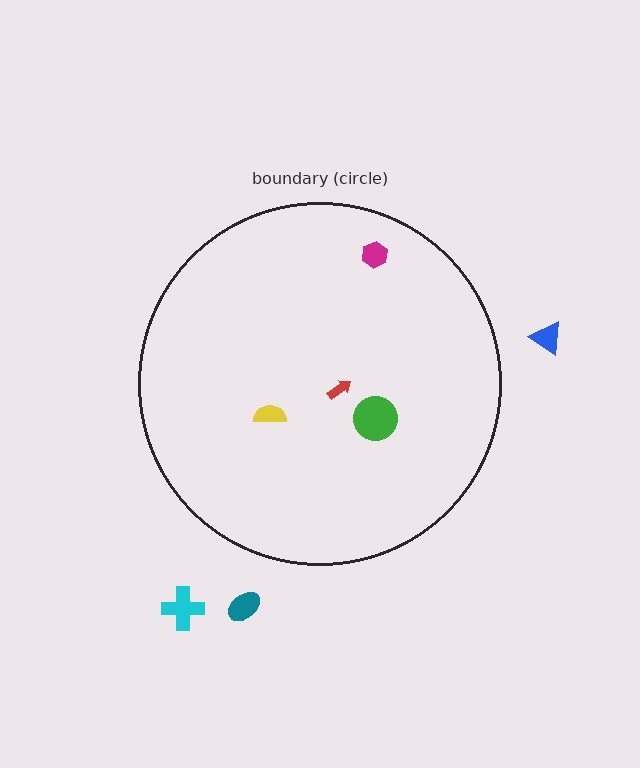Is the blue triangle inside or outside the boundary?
Outside.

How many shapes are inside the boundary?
4 inside, 3 outside.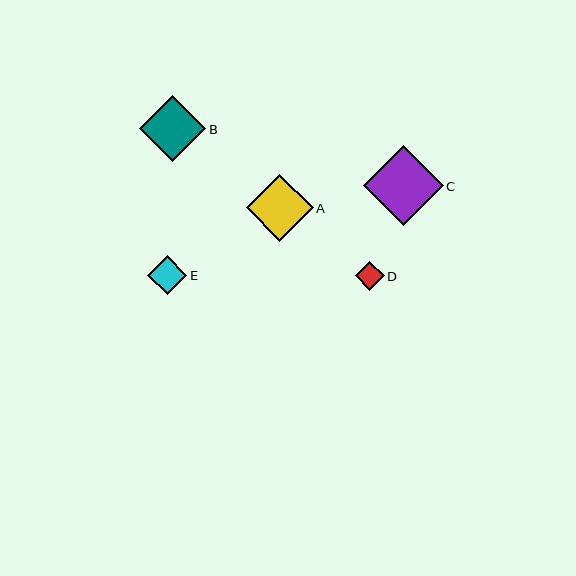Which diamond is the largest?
Diamond C is the largest with a size of approximately 80 pixels.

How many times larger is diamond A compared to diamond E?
Diamond A is approximately 1.7 times the size of diamond E.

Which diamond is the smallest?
Diamond D is the smallest with a size of approximately 29 pixels.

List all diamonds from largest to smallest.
From largest to smallest: C, A, B, E, D.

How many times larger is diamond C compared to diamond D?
Diamond C is approximately 2.7 times the size of diamond D.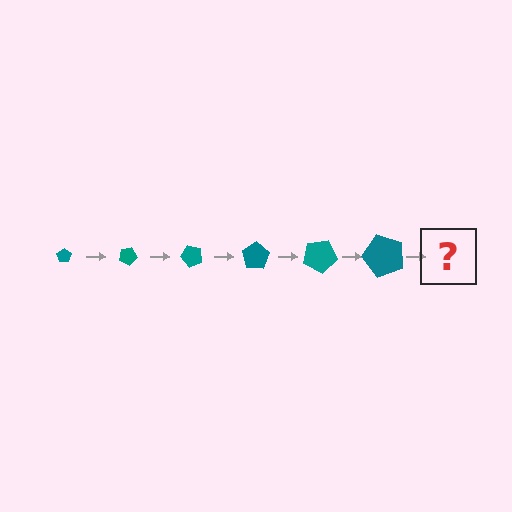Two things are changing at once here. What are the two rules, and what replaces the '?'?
The two rules are that the pentagon grows larger each step and it rotates 25 degrees each step. The '?' should be a pentagon, larger than the previous one and rotated 150 degrees from the start.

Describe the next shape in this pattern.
It should be a pentagon, larger than the previous one and rotated 150 degrees from the start.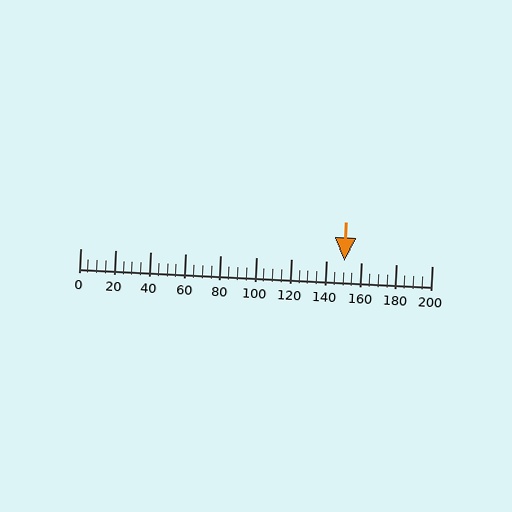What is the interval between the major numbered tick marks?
The major tick marks are spaced 20 units apart.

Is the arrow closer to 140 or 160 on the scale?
The arrow is closer to 160.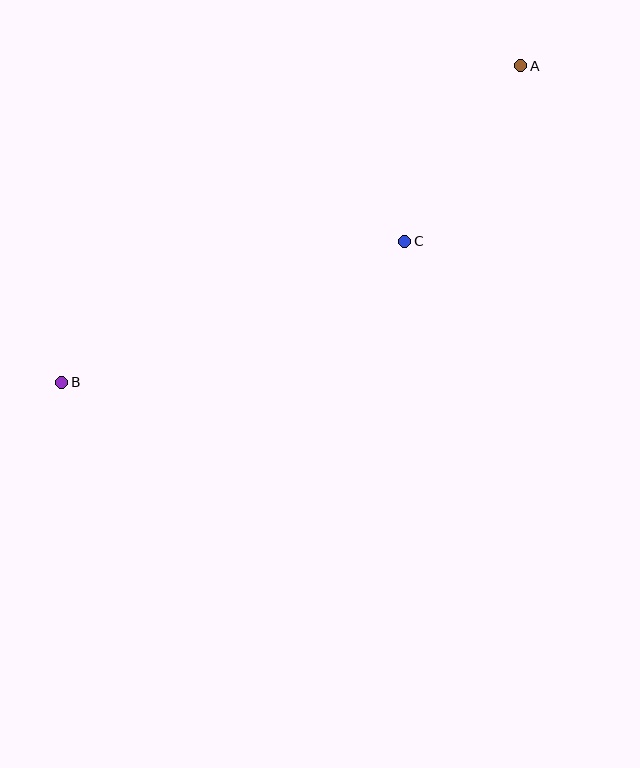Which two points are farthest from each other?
Points A and B are farthest from each other.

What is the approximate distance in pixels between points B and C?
The distance between B and C is approximately 371 pixels.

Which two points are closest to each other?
Points A and C are closest to each other.